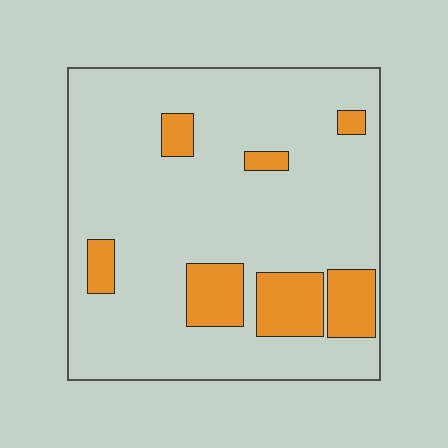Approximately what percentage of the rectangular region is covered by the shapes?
Approximately 15%.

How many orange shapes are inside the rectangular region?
7.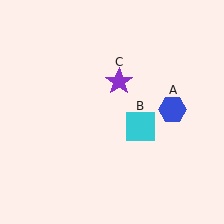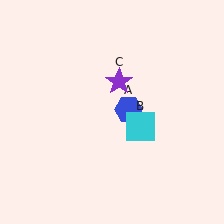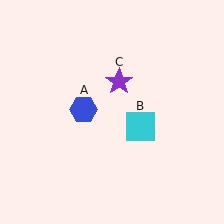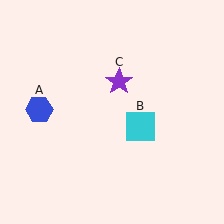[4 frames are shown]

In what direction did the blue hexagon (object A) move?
The blue hexagon (object A) moved left.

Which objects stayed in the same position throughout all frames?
Cyan square (object B) and purple star (object C) remained stationary.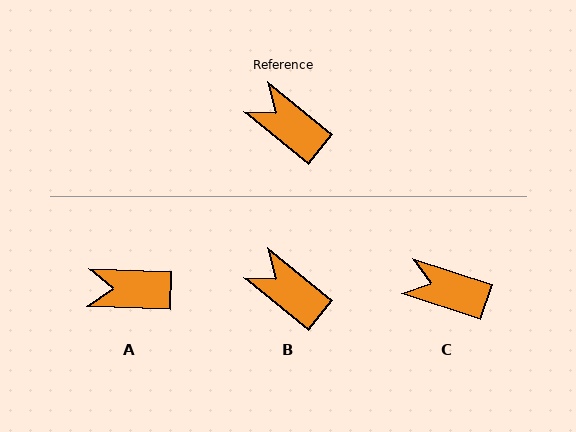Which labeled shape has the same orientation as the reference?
B.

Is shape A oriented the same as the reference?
No, it is off by about 38 degrees.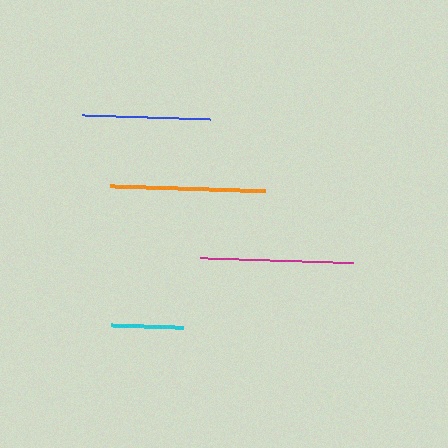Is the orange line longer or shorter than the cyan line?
The orange line is longer than the cyan line.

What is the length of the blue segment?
The blue segment is approximately 127 pixels long.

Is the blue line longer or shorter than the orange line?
The orange line is longer than the blue line.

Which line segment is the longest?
The orange line is the longest at approximately 155 pixels.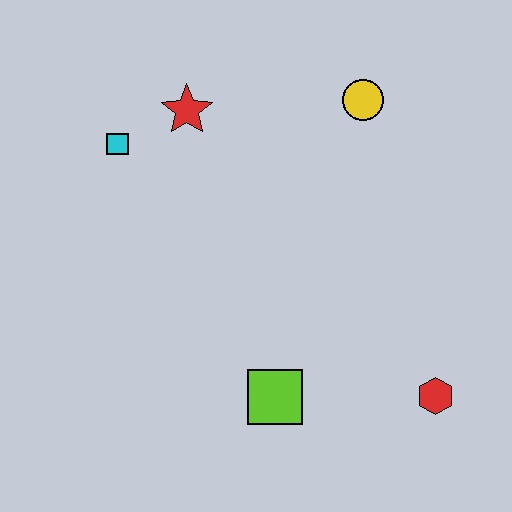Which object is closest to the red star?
The cyan square is closest to the red star.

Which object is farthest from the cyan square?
The red hexagon is farthest from the cyan square.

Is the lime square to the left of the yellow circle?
Yes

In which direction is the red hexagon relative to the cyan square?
The red hexagon is to the right of the cyan square.